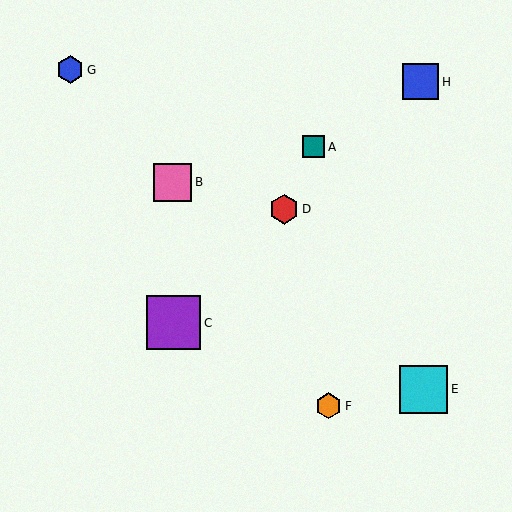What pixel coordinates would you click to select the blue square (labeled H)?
Click at (421, 82) to select the blue square H.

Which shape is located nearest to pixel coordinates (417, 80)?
The blue square (labeled H) at (421, 82) is nearest to that location.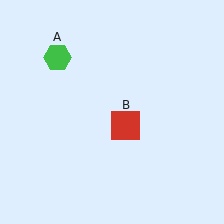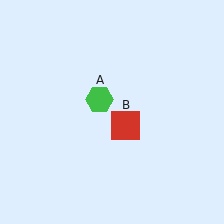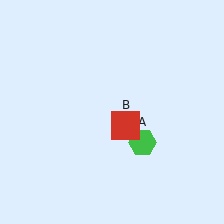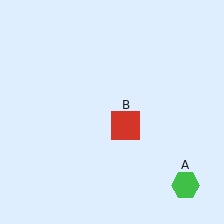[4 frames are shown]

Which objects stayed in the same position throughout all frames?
Red square (object B) remained stationary.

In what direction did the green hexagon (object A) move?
The green hexagon (object A) moved down and to the right.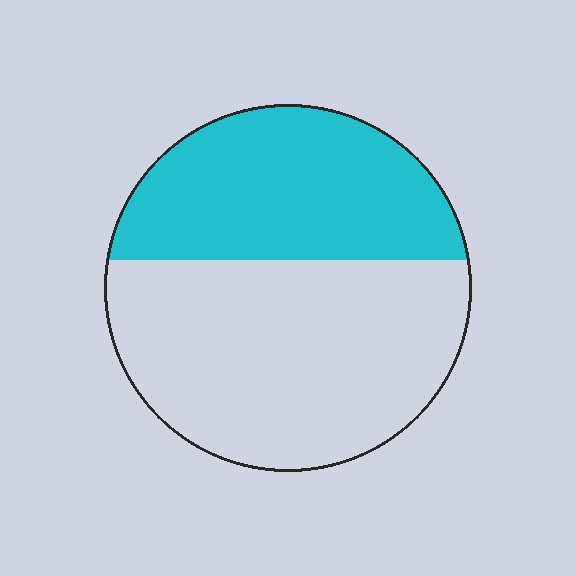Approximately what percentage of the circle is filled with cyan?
Approximately 40%.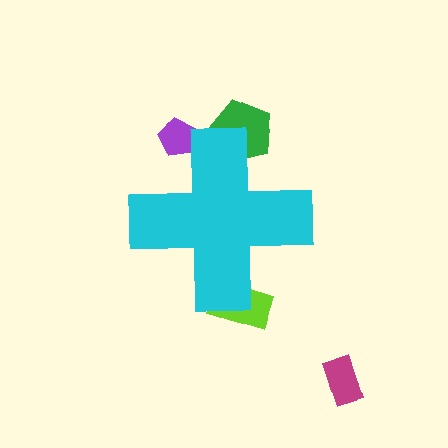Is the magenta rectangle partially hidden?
No, the magenta rectangle is fully visible.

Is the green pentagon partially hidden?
Yes, the green pentagon is partially hidden behind the cyan cross.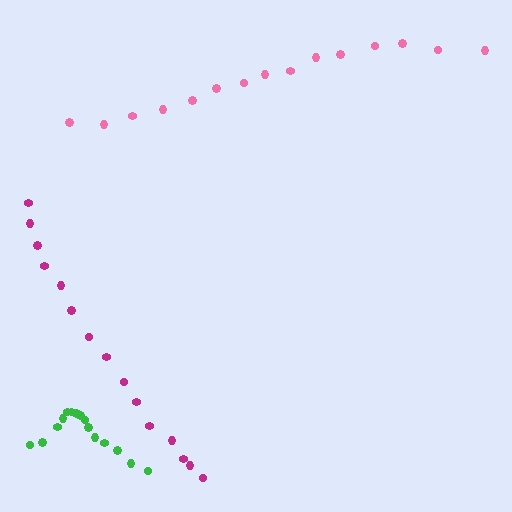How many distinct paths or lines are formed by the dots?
There are 3 distinct paths.